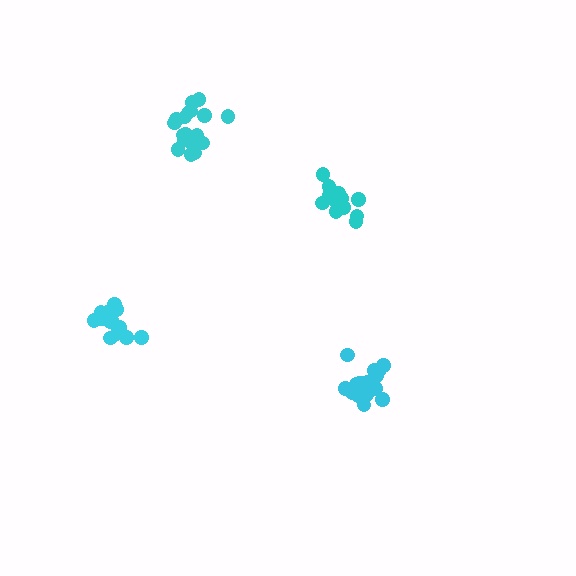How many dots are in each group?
Group 1: 15 dots, Group 2: 19 dots, Group 3: 15 dots, Group 4: 19 dots (68 total).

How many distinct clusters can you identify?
There are 4 distinct clusters.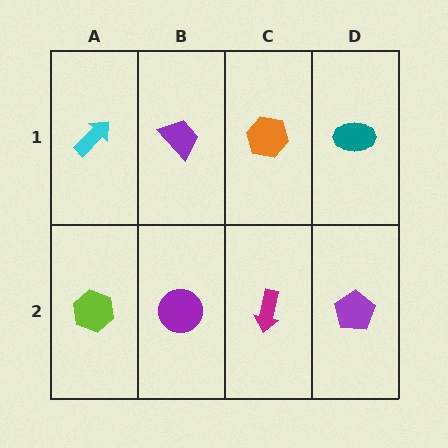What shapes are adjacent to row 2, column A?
A cyan arrow (row 1, column A), a purple circle (row 2, column B).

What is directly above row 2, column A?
A cyan arrow.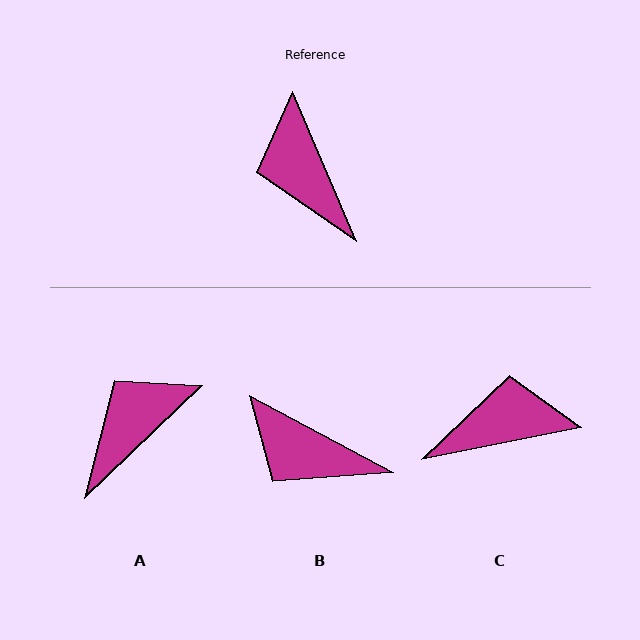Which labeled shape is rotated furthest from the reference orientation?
C, about 102 degrees away.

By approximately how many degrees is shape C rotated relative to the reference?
Approximately 102 degrees clockwise.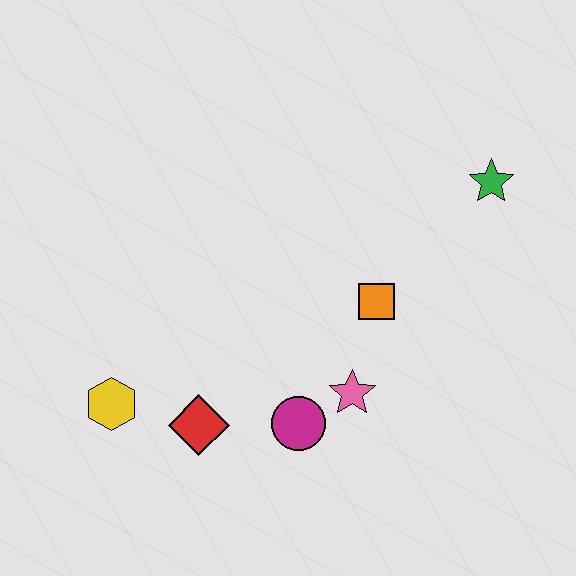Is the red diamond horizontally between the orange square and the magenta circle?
No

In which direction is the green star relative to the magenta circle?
The green star is above the magenta circle.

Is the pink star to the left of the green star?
Yes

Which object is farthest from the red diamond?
The green star is farthest from the red diamond.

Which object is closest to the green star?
The orange square is closest to the green star.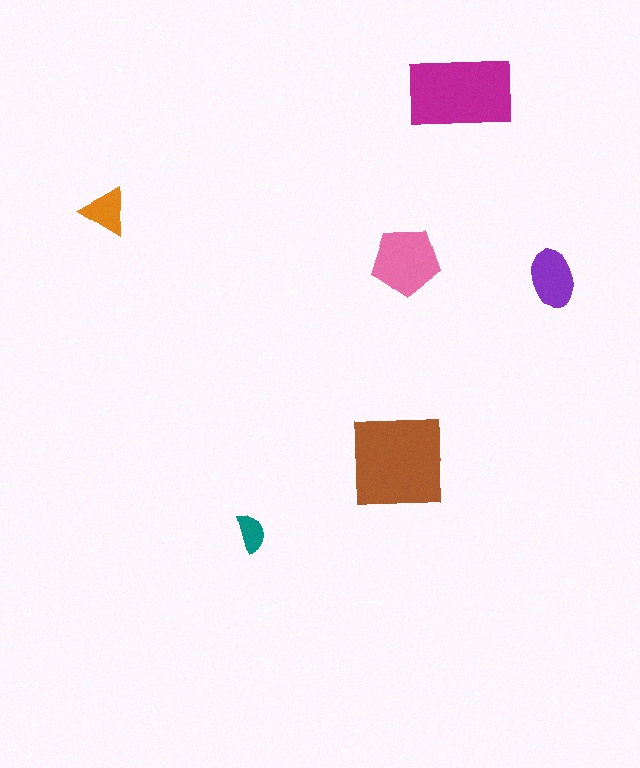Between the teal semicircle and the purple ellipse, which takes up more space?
The purple ellipse.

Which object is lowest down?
The teal semicircle is bottommost.